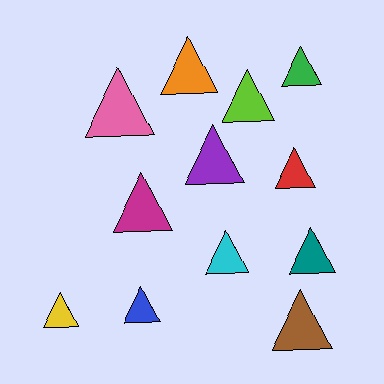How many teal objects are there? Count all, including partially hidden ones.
There is 1 teal object.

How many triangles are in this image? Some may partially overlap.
There are 12 triangles.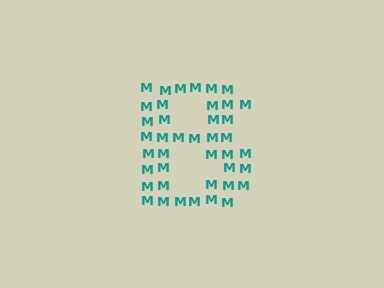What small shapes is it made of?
It is made of small letter M's.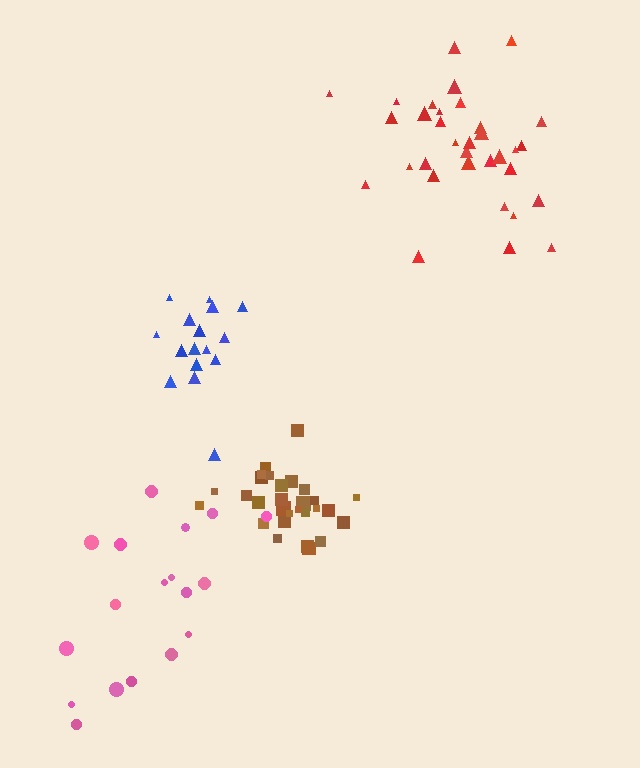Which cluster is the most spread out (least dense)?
Pink.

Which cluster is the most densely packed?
Brown.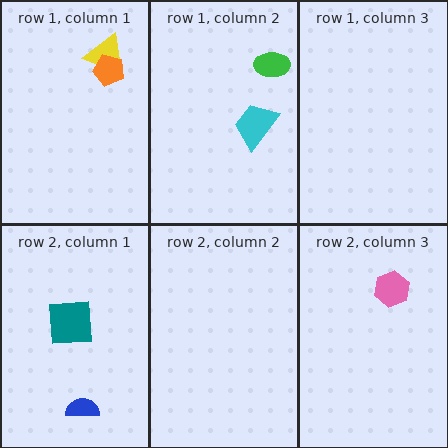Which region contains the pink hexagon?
The row 2, column 3 region.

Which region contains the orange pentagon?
The row 1, column 1 region.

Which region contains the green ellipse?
The row 1, column 2 region.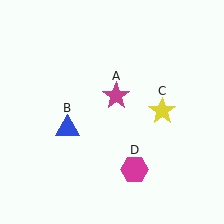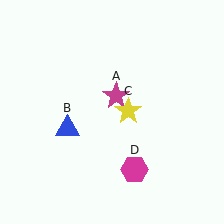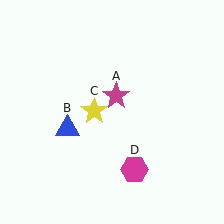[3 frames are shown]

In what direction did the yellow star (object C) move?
The yellow star (object C) moved left.